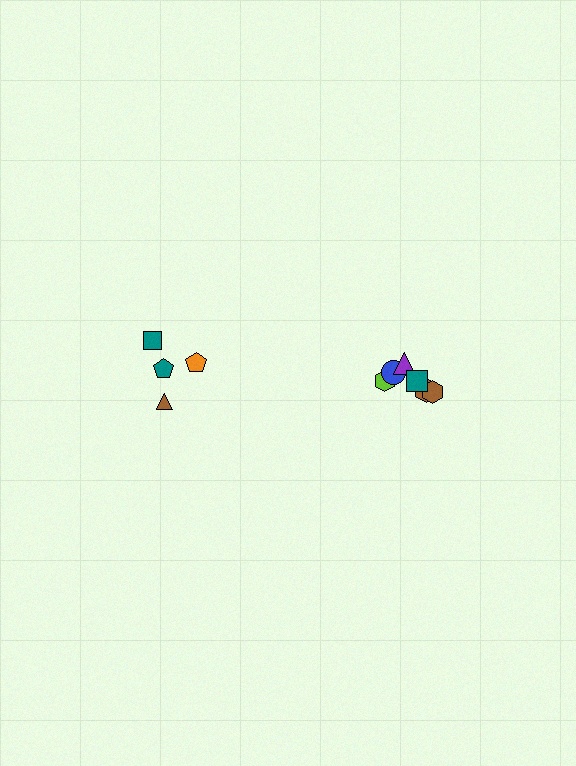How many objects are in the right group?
There are 6 objects.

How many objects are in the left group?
There are 4 objects.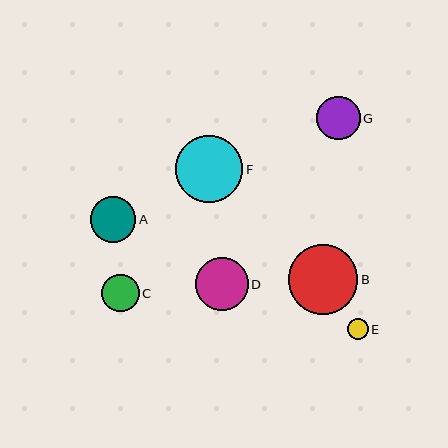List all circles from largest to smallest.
From largest to smallest: B, F, D, A, G, C, E.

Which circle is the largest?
Circle B is the largest with a size of approximately 69 pixels.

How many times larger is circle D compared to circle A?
Circle D is approximately 1.2 times the size of circle A.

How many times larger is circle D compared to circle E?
Circle D is approximately 2.5 times the size of circle E.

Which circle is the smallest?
Circle E is the smallest with a size of approximately 21 pixels.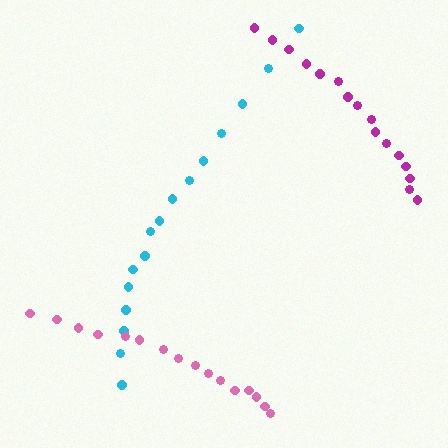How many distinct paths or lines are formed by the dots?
There are 3 distinct paths.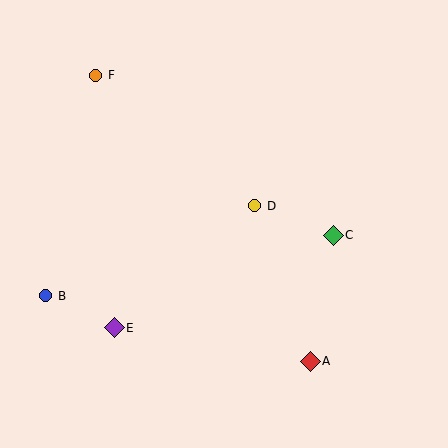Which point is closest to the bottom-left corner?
Point B is closest to the bottom-left corner.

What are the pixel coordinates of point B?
Point B is at (46, 296).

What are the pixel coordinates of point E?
Point E is at (114, 328).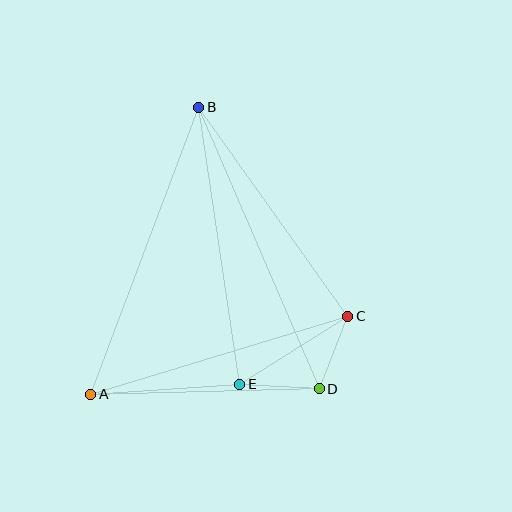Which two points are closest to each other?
Points C and D are closest to each other.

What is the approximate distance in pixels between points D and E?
The distance between D and E is approximately 80 pixels.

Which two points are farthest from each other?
Points A and B are farthest from each other.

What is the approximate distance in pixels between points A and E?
The distance between A and E is approximately 149 pixels.